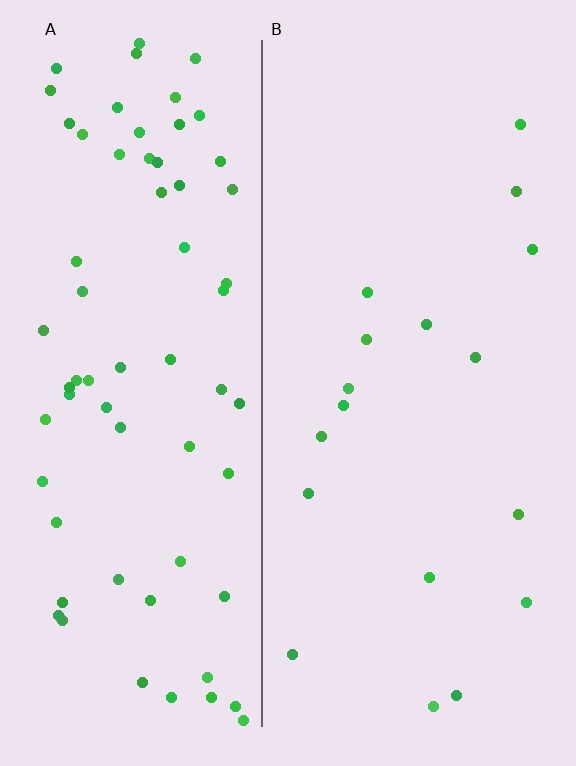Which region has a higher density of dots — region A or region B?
A (the left).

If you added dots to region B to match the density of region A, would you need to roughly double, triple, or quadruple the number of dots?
Approximately quadruple.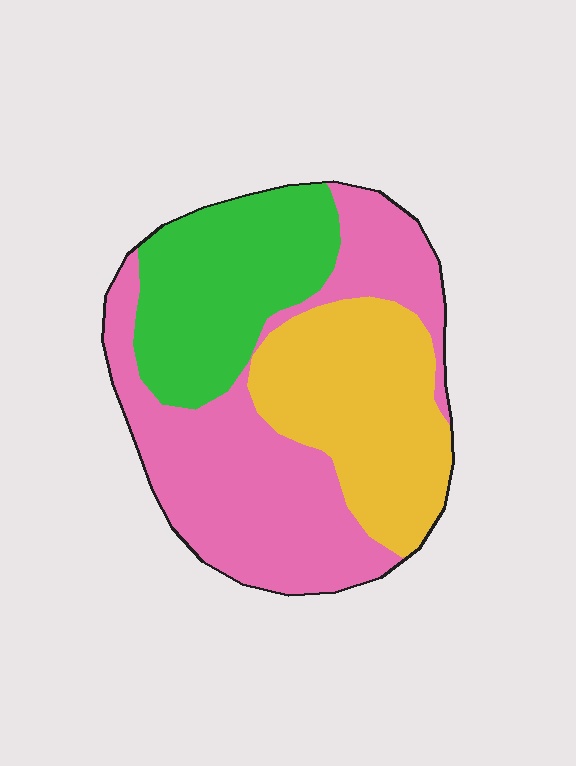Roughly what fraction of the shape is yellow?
Yellow takes up about one third (1/3) of the shape.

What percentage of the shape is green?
Green takes up between a quarter and a half of the shape.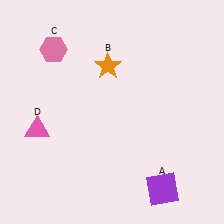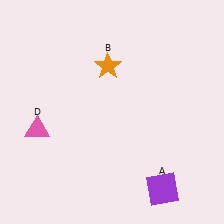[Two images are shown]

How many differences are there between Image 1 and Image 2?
There is 1 difference between the two images.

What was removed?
The pink hexagon (C) was removed in Image 2.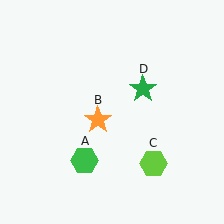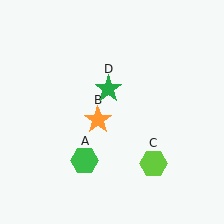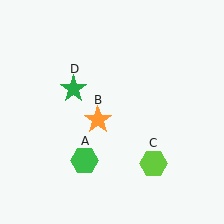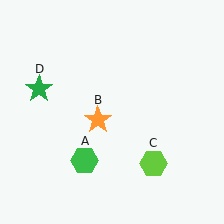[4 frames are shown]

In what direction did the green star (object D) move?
The green star (object D) moved left.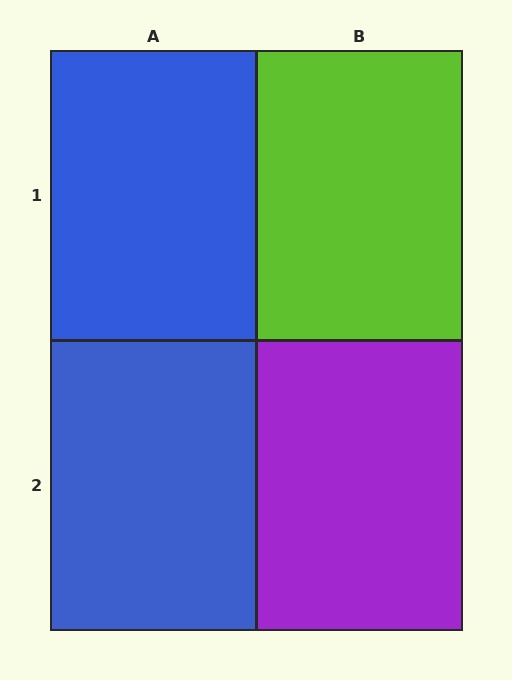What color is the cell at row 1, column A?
Blue.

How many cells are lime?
1 cell is lime.